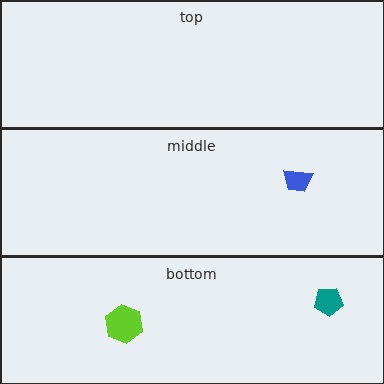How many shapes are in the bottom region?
2.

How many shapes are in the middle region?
1.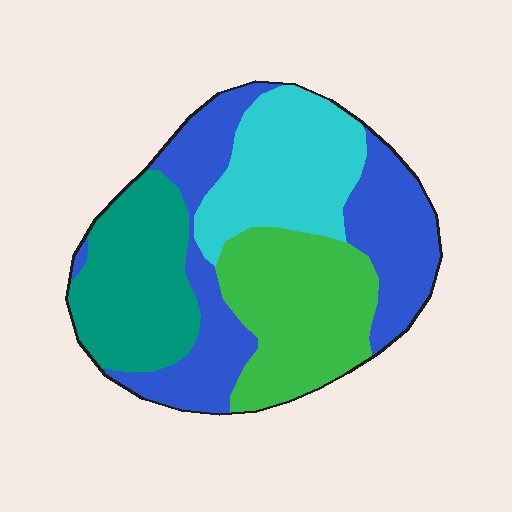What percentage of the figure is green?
Green takes up about one quarter (1/4) of the figure.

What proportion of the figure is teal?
Teal takes up about one fifth (1/5) of the figure.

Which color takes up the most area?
Blue, at roughly 30%.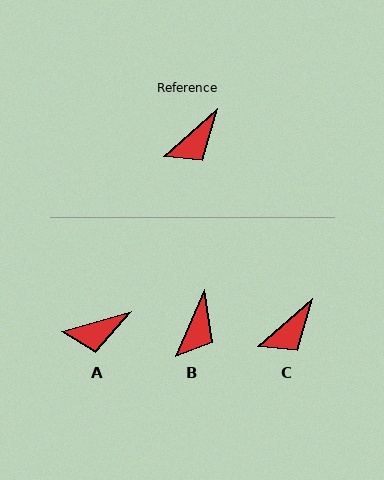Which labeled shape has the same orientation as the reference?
C.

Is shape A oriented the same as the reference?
No, it is off by about 26 degrees.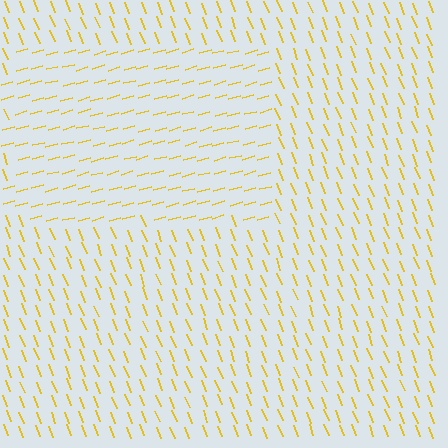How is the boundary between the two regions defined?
The boundary is defined purely by a change in line orientation (approximately 84 degrees difference). All lines are the same color and thickness.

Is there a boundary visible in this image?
Yes, there is a texture boundary formed by a change in line orientation.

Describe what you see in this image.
The image is filled with small yellow line segments. A rectangle region in the image has lines oriented differently from the surrounding lines, creating a visible texture boundary.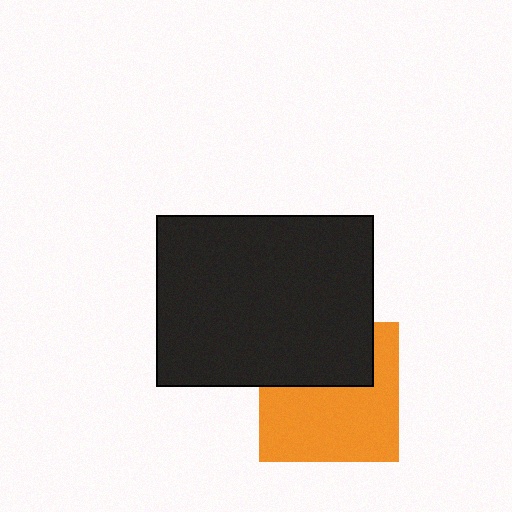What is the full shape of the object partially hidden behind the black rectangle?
The partially hidden object is an orange square.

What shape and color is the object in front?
The object in front is a black rectangle.